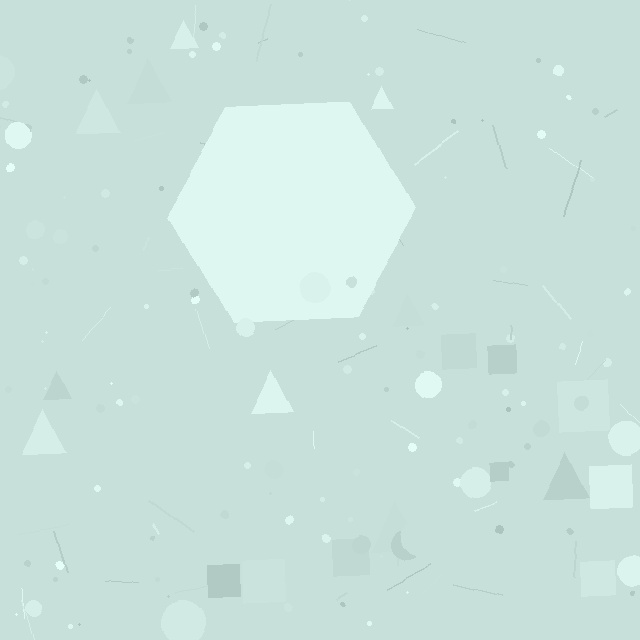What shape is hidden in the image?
A hexagon is hidden in the image.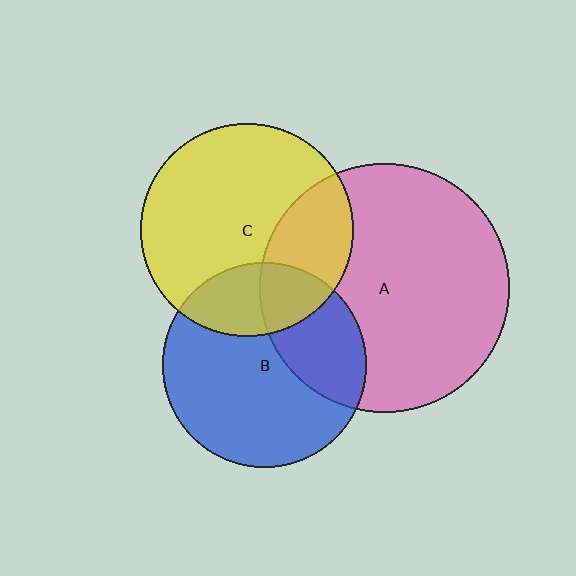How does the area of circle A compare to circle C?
Approximately 1.4 times.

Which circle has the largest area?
Circle A (pink).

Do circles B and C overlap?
Yes.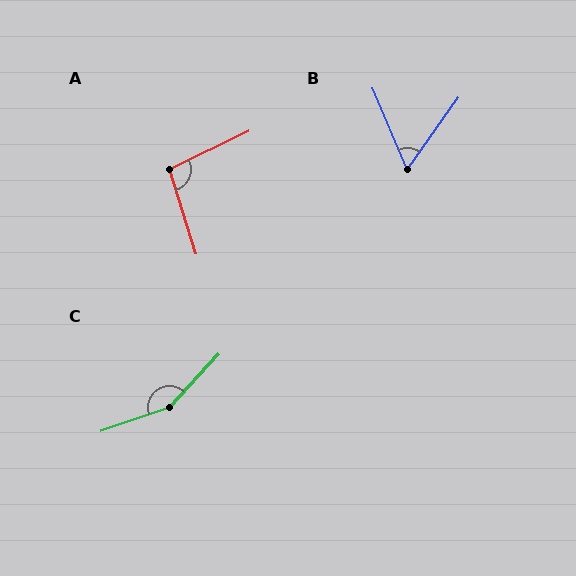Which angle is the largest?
C, at approximately 152 degrees.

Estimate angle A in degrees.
Approximately 98 degrees.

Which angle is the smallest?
B, at approximately 59 degrees.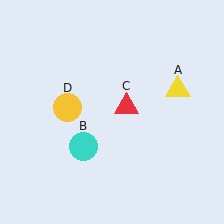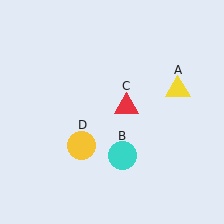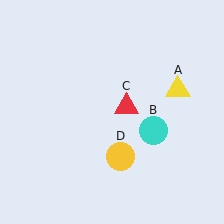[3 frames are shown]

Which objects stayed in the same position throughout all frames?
Yellow triangle (object A) and red triangle (object C) remained stationary.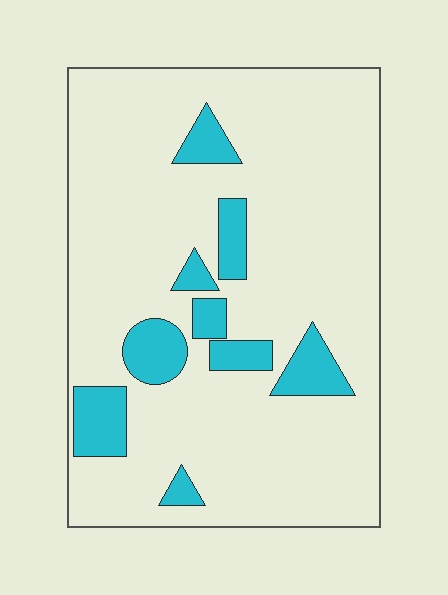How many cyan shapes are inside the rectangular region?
9.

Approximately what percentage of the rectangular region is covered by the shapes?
Approximately 15%.